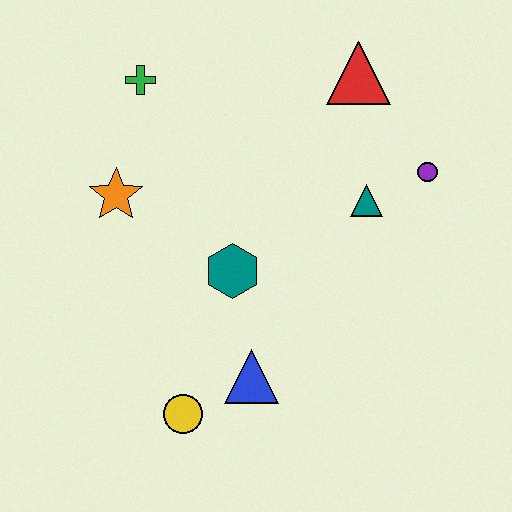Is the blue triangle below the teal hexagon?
Yes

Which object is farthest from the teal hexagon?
The red triangle is farthest from the teal hexagon.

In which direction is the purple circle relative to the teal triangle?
The purple circle is to the right of the teal triangle.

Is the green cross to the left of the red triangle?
Yes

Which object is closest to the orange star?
The green cross is closest to the orange star.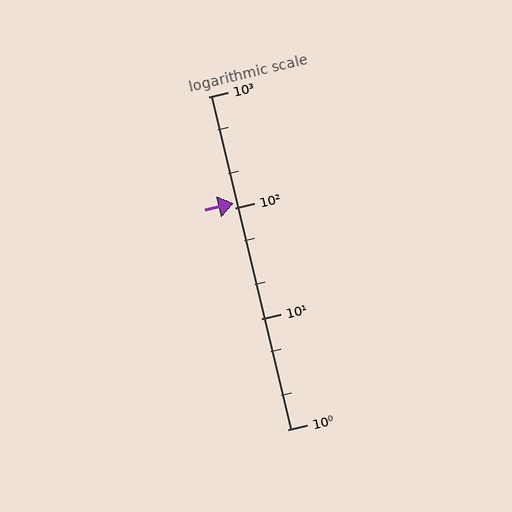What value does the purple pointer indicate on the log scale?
The pointer indicates approximately 110.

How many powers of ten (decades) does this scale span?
The scale spans 3 decades, from 1 to 1000.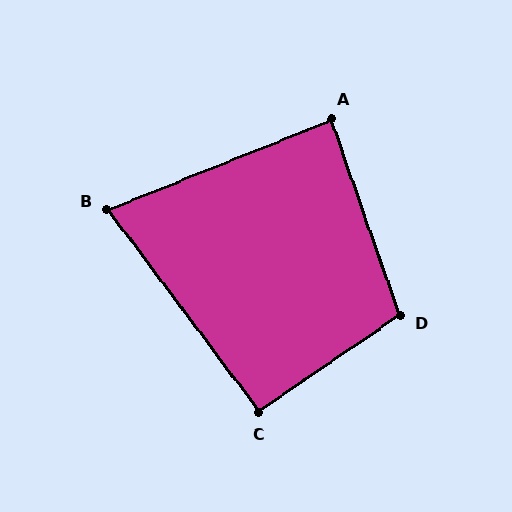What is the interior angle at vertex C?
Approximately 92 degrees (approximately right).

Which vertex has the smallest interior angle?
B, at approximately 75 degrees.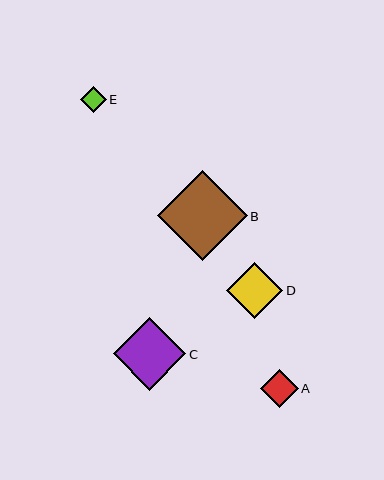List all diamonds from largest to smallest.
From largest to smallest: B, C, D, A, E.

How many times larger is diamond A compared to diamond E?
Diamond A is approximately 1.5 times the size of diamond E.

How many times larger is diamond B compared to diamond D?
Diamond B is approximately 1.6 times the size of diamond D.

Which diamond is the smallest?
Diamond E is the smallest with a size of approximately 26 pixels.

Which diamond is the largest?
Diamond B is the largest with a size of approximately 89 pixels.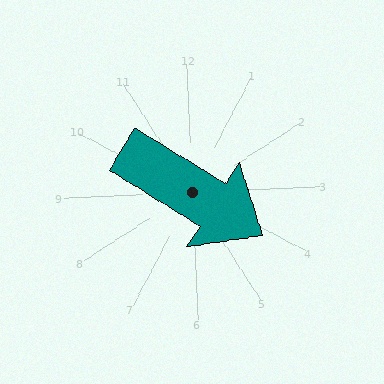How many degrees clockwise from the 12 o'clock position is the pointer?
Approximately 124 degrees.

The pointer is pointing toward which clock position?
Roughly 4 o'clock.